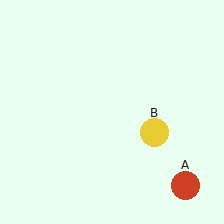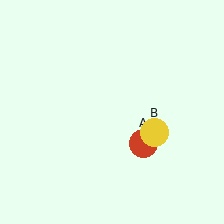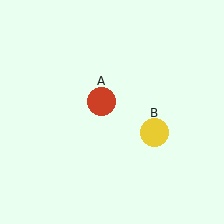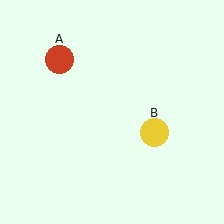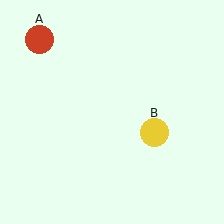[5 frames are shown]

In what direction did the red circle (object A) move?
The red circle (object A) moved up and to the left.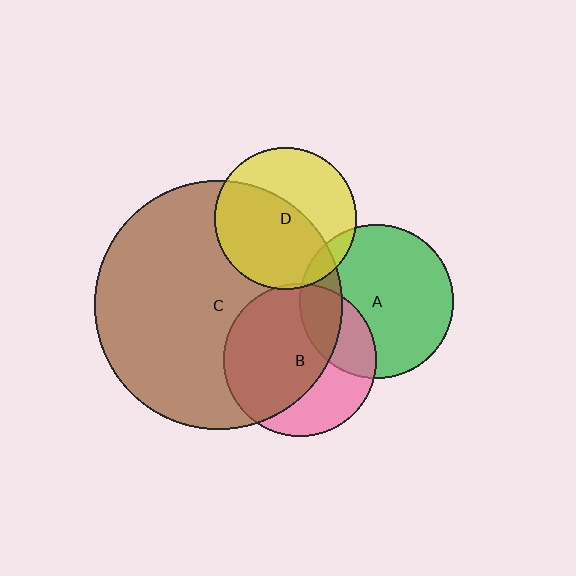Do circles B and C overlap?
Yes.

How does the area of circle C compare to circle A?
Approximately 2.6 times.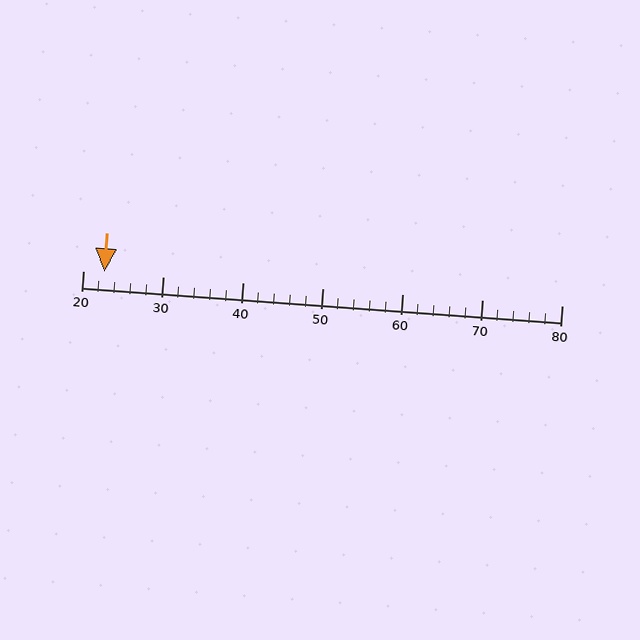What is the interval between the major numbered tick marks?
The major tick marks are spaced 10 units apart.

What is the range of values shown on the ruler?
The ruler shows values from 20 to 80.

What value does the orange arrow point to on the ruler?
The orange arrow points to approximately 23.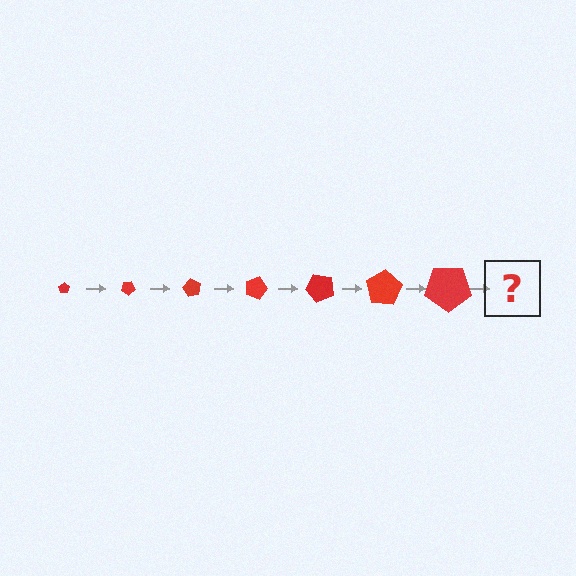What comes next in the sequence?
The next element should be a pentagon, larger than the previous one and rotated 210 degrees from the start.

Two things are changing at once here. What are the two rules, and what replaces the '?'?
The two rules are that the pentagon grows larger each step and it rotates 30 degrees each step. The '?' should be a pentagon, larger than the previous one and rotated 210 degrees from the start.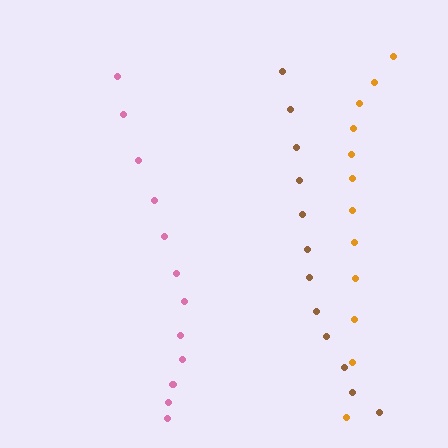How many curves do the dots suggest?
There are 3 distinct paths.